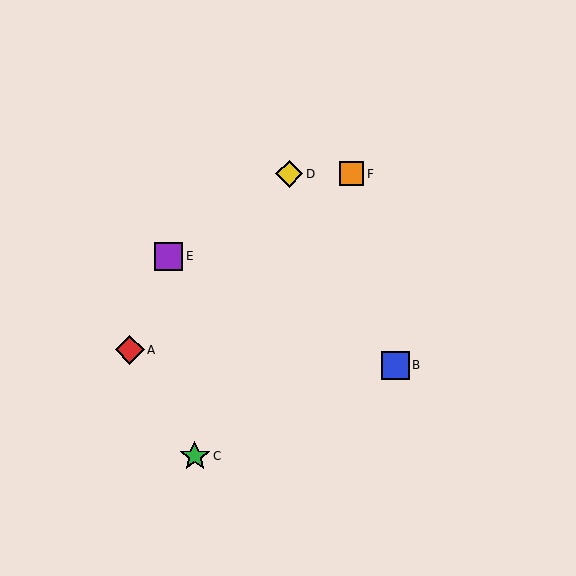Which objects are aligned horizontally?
Objects D, F are aligned horizontally.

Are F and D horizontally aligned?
Yes, both are at y≈174.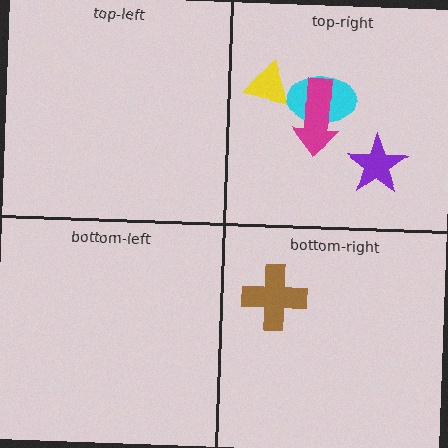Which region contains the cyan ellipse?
The top-right region.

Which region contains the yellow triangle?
The top-right region.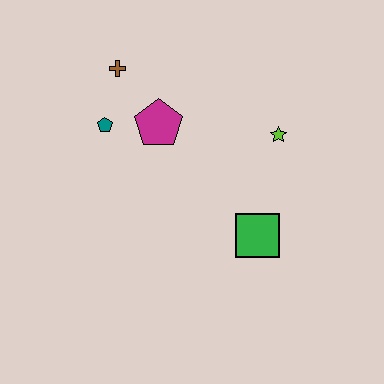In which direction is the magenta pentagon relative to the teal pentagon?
The magenta pentagon is to the right of the teal pentagon.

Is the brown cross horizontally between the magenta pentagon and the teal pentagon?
Yes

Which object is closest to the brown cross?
The teal pentagon is closest to the brown cross.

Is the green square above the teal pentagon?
No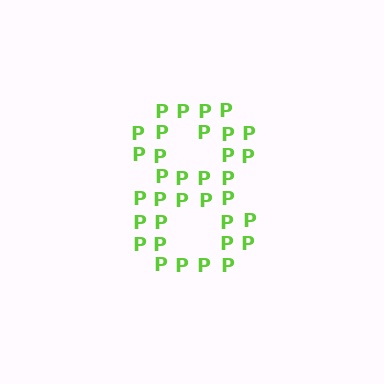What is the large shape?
The large shape is the digit 8.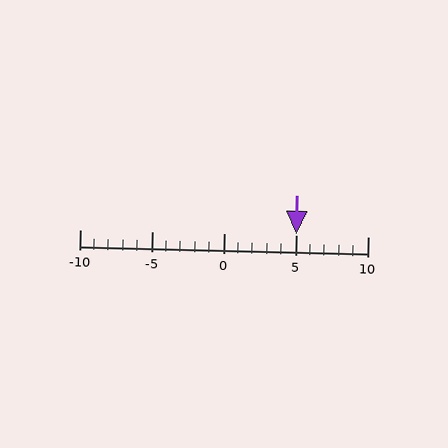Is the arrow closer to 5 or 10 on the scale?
The arrow is closer to 5.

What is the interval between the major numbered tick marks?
The major tick marks are spaced 5 units apart.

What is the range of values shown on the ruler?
The ruler shows values from -10 to 10.